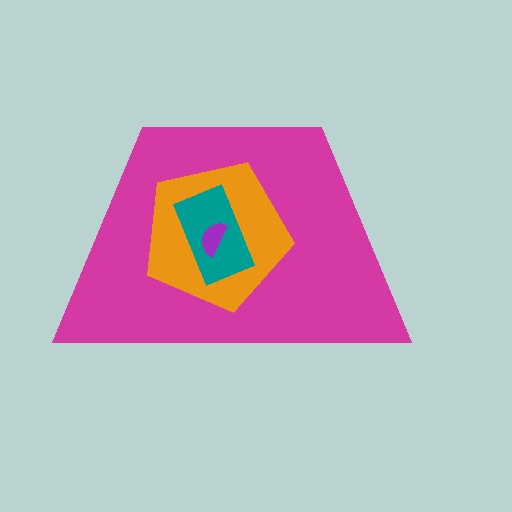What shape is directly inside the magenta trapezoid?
The orange pentagon.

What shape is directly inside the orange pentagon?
The teal rectangle.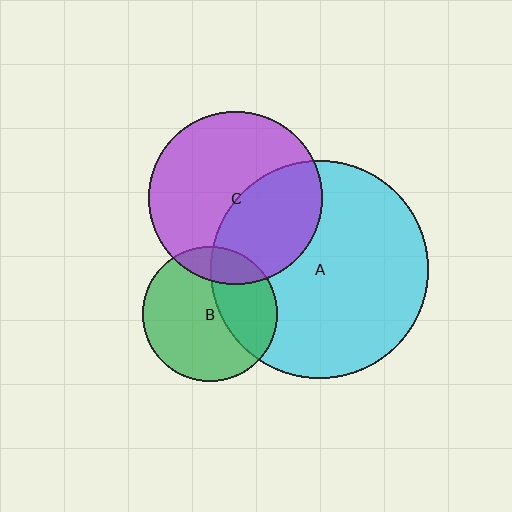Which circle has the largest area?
Circle A (cyan).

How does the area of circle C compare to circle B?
Approximately 1.6 times.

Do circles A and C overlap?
Yes.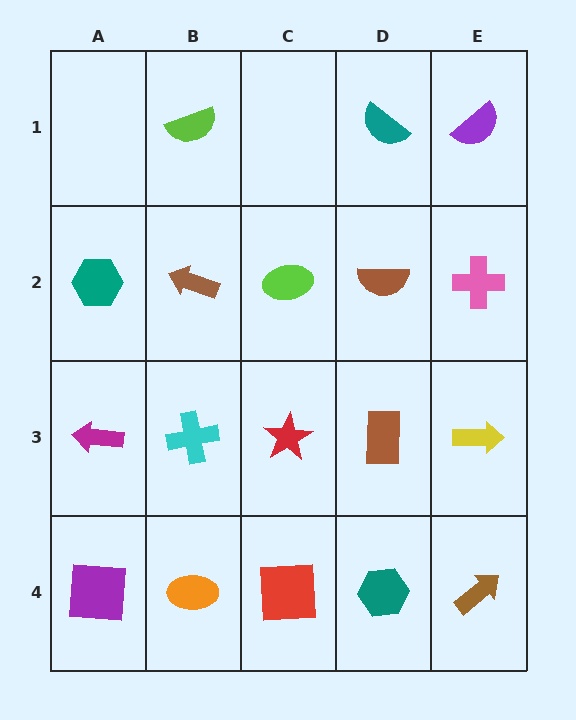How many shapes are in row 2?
5 shapes.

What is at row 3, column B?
A cyan cross.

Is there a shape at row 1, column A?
No, that cell is empty.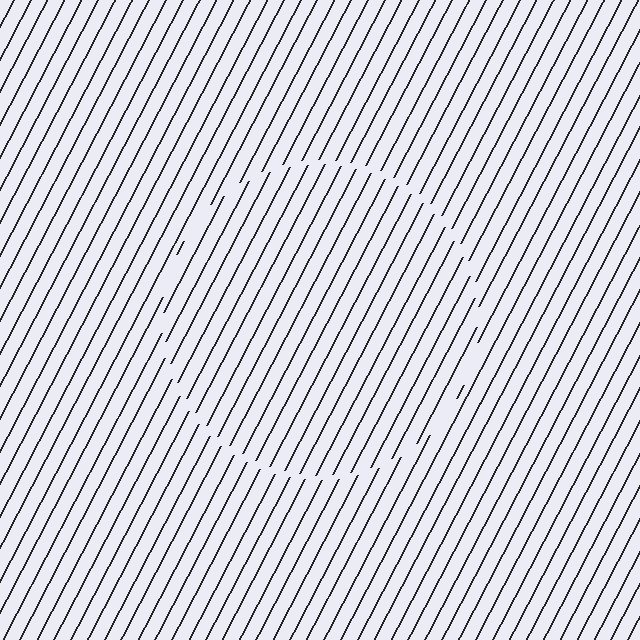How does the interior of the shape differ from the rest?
The interior of the shape contains the same grating, shifted by half a period — the contour is defined by the phase discontinuity where line-ends from the inner and outer gratings abut.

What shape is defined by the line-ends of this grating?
An illusory circle. The interior of the shape contains the same grating, shifted by half a period — the contour is defined by the phase discontinuity where line-ends from the inner and outer gratings abut.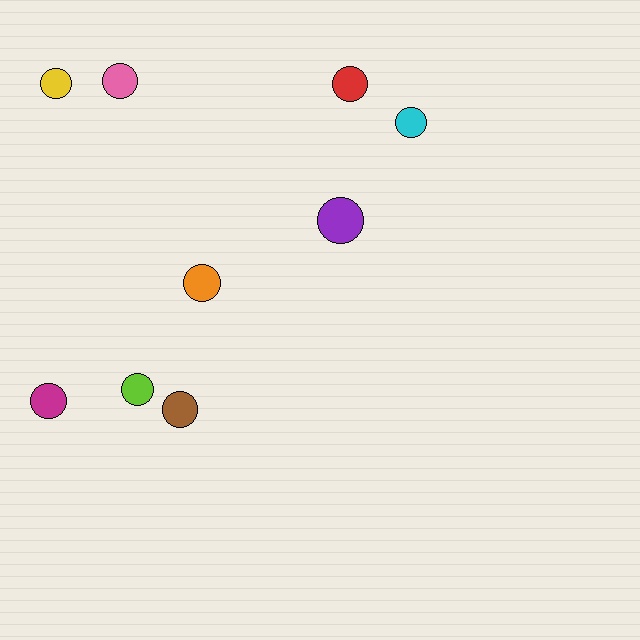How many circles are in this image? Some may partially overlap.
There are 9 circles.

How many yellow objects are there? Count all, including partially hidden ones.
There is 1 yellow object.